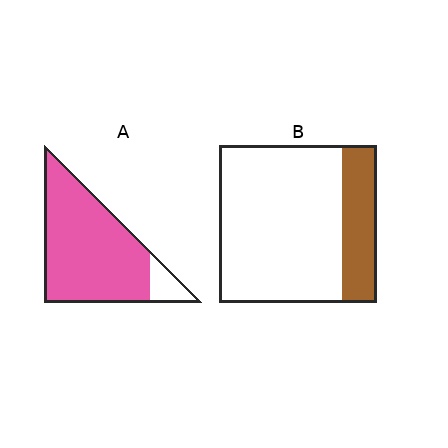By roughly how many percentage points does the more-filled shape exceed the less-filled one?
By roughly 65 percentage points (A over B).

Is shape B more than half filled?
No.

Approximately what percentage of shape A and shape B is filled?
A is approximately 90% and B is approximately 20%.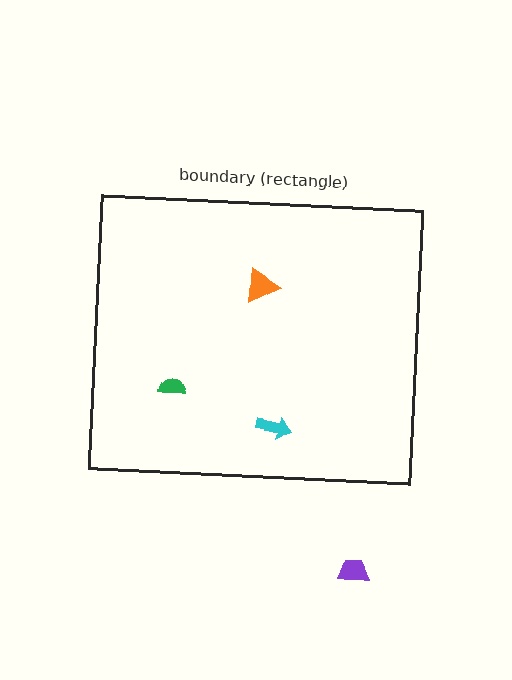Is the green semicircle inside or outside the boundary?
Inside.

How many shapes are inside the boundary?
3 inside, 1 outside.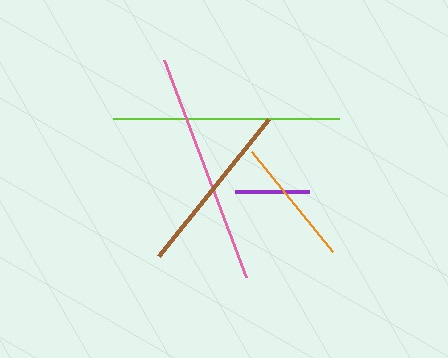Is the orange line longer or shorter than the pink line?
The pink line is longer than the orange line.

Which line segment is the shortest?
The purple line is the shortest at approximately 74 pixels.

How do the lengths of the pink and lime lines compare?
The pink and lime lines are approximately the same length.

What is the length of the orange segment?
The orange segment is approximately 129 pixels long.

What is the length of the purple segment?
The purple segment is approximately 74 pixels long.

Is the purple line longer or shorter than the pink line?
The pink line is longer than the purple line.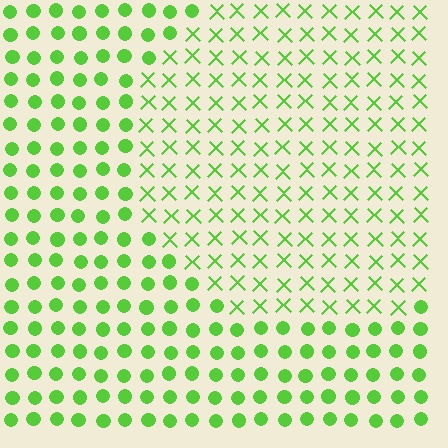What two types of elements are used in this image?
The image uses X marks inside the circle region and circles outside it.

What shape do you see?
I see a circle.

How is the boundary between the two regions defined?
The boundary is defined by a change in element shape: X marks inside vs. circles outside. All elements share the same color and spacing.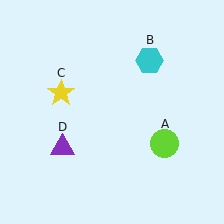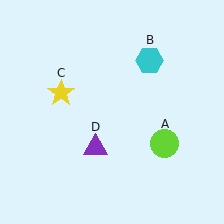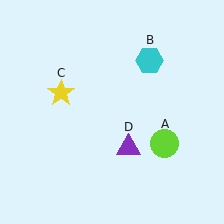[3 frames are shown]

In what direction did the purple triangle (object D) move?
The purple triangle (object D) moved right.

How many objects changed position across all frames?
1 object changed position: purple triangle (object D).